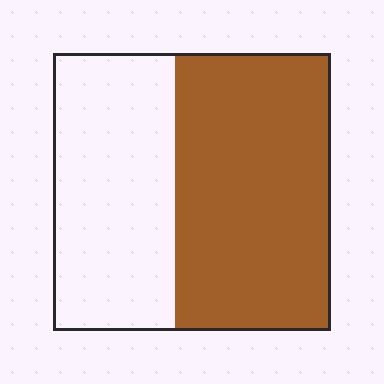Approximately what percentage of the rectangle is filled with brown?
Approximately 55%.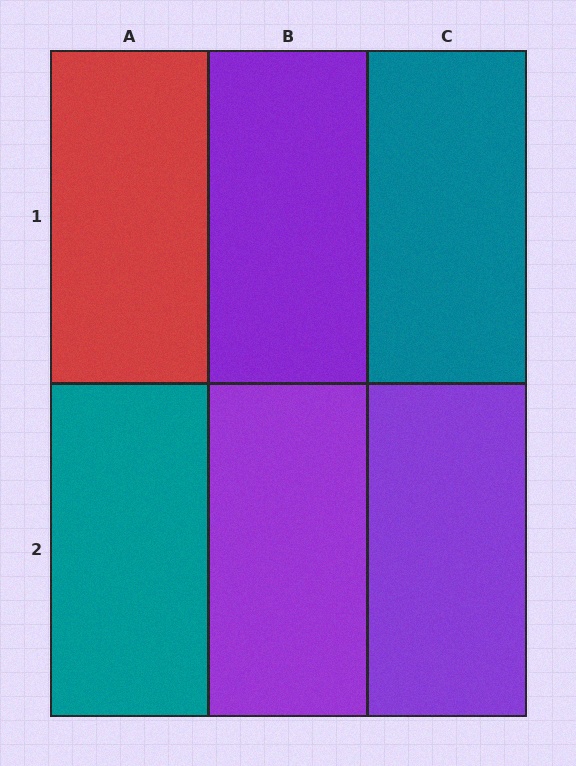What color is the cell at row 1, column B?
Purple.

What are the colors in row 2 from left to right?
Teal, purple, purple.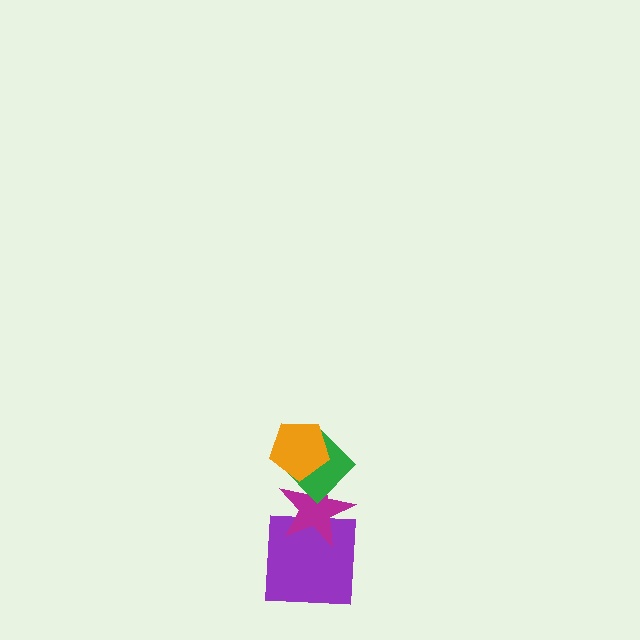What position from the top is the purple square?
The purple square is 4th from the top.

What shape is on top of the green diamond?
The orange pentagon is on top of the green diamond.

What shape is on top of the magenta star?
The green diamond is on top of the magenta star.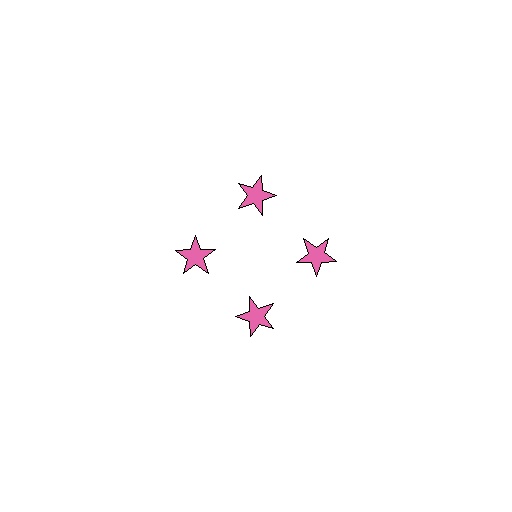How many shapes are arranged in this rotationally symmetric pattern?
There are 4 shapes, arranged in 4 groups of 1.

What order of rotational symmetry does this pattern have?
This pattern has 4-fold rotational symmetry.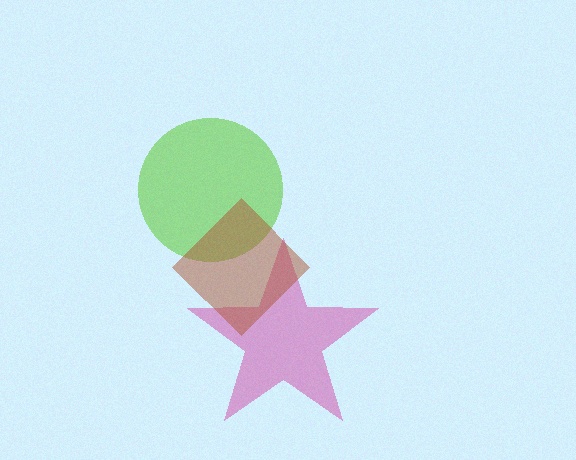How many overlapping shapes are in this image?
There are 3 overlapping shapes in the image.